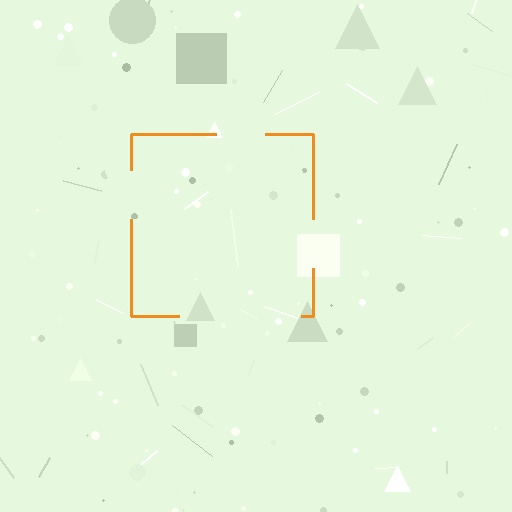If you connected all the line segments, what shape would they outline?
They would outline a square.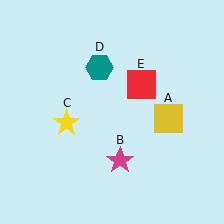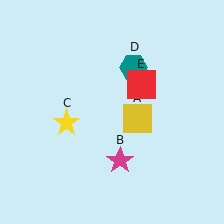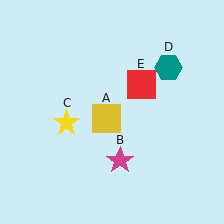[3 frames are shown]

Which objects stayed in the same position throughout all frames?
Magenta star (object B) and yellow star (object C) and red square (object E) remained stationary.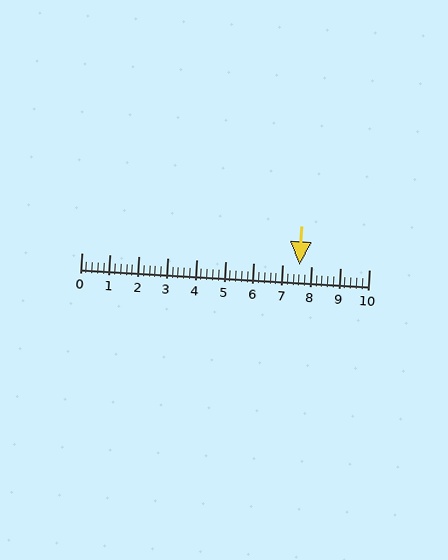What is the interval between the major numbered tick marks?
The major tick marks are spaced 1 units apart.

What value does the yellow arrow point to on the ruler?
The yellow arrow points to approximately 7.6.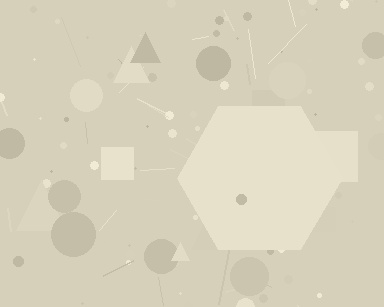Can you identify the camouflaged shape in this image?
The camouflaged shape is a hexagon.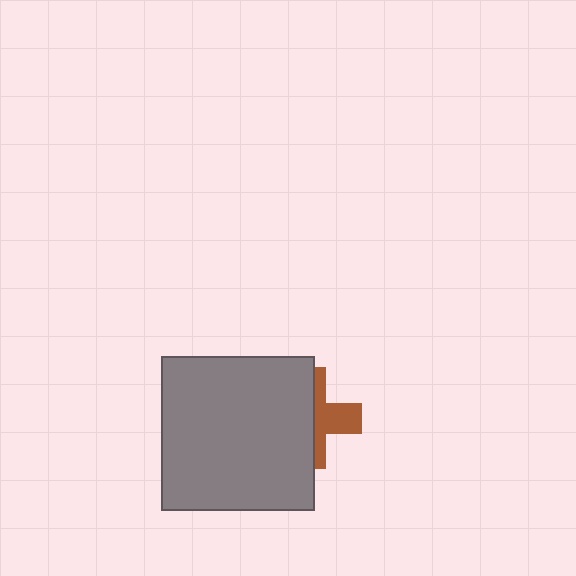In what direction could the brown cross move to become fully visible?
The brown cross could move right. That would shift it out from behind the gray square entirely.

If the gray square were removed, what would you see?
You would see the complete brown cross.